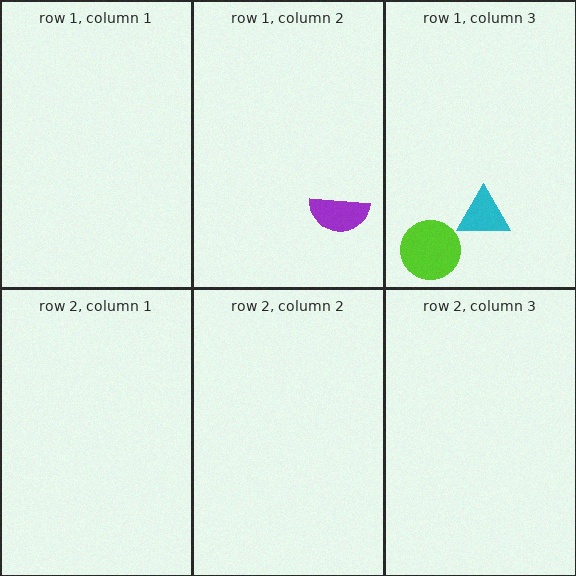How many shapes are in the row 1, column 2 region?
1.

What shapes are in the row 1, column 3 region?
The lime circle, the cyan triangle.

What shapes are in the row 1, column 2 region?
The purple semicircle.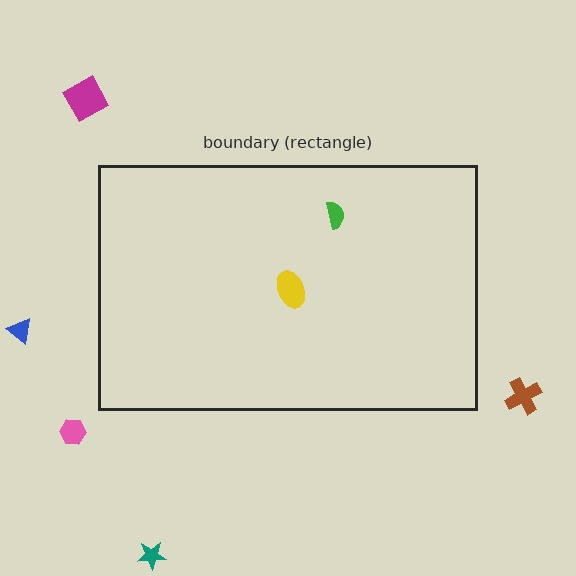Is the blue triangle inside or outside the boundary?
Outside.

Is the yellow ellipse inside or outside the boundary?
Inside.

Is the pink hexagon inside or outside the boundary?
Outside.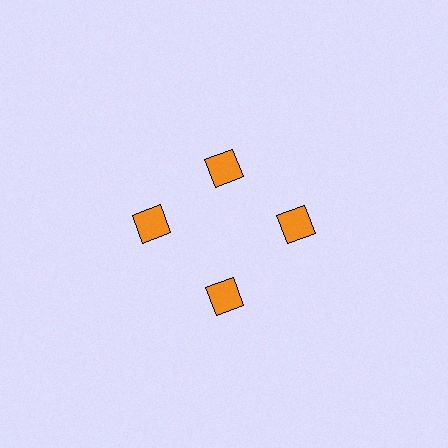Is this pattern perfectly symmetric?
No. The 4 orange squares are arranged in a ring, but one element near the 12 o'clock position is pulled inward toward the center, breaking the 4-fold rotational symmetry.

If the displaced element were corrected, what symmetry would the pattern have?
It would have 4-fold rotational symmetry — the pattern would map onto itself every 90 degrees.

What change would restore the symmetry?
The symmetry would be restored by moving it outward, back onto the ring so that all 4 squares sit at equal angles and equal distance from the center.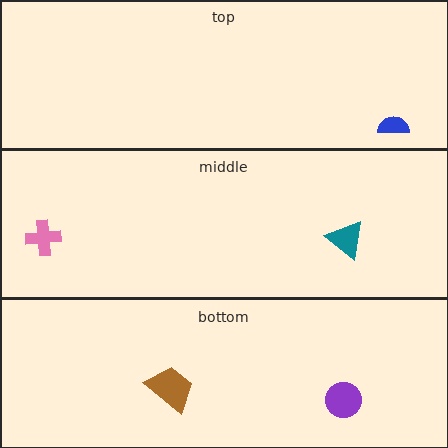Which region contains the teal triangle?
The middle region.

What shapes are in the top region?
The blue semicircle.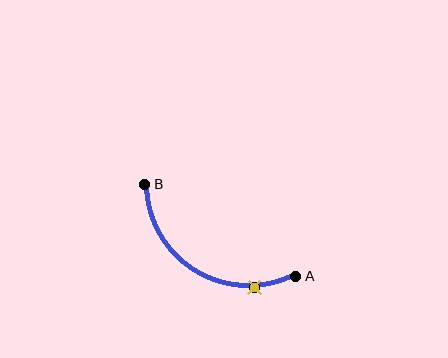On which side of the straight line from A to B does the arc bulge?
The arc bulges below the straight line connecting A and B.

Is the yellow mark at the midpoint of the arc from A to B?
No. The yellow mark lies on the arc but is closer to endpoint A. The arc midpoint would be at the point on the curve equidistant along the arc from both A and B.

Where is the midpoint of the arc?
The arc midpoint is the point on the curve farthest from the straight line joining A and B. It sits below that line.